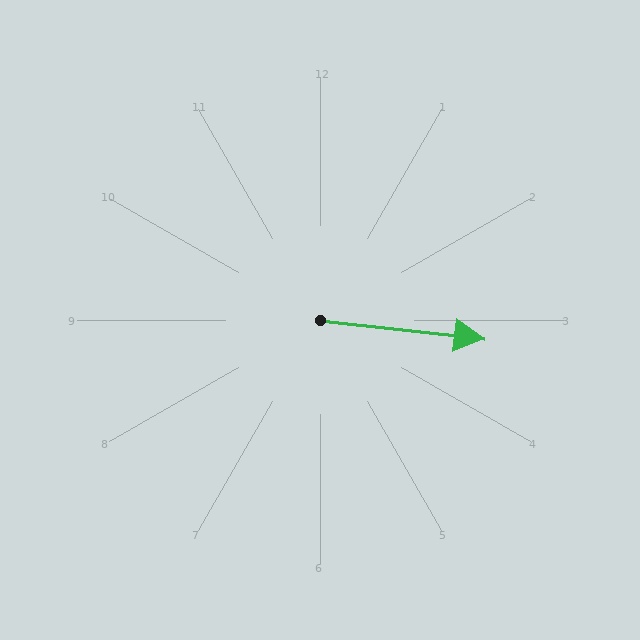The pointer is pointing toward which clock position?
Roughly 3 o'clock.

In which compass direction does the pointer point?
East.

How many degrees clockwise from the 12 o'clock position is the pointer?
Approximately 97 degrees.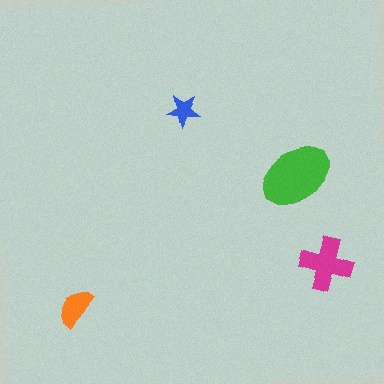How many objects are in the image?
There are 4 objects in the image.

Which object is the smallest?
The blue star.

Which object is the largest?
The green ellipse.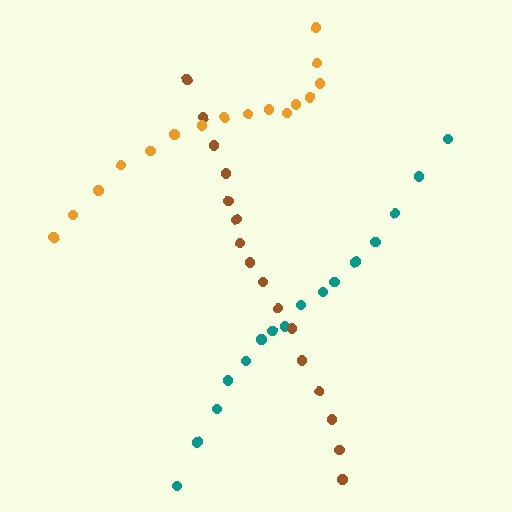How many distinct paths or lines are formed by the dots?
There are 3 distinct paths.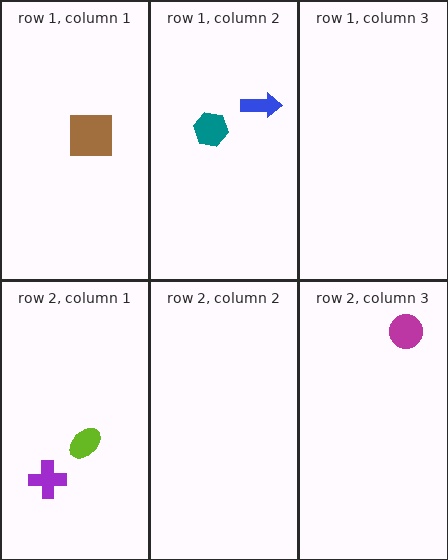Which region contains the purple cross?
The row 2, column 1 region.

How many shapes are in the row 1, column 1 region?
1.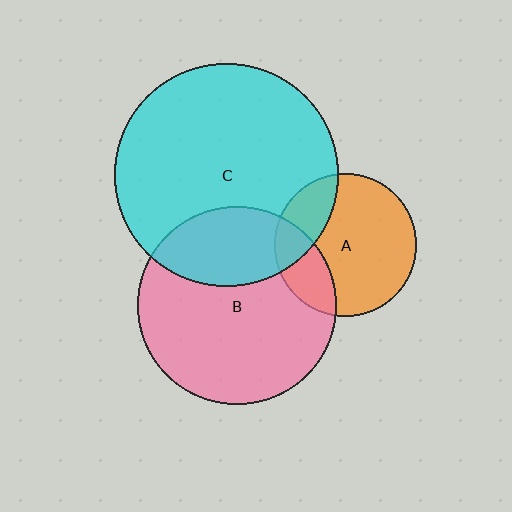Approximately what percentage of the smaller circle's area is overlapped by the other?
Approximately 25%.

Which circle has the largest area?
Circle C (cyan).